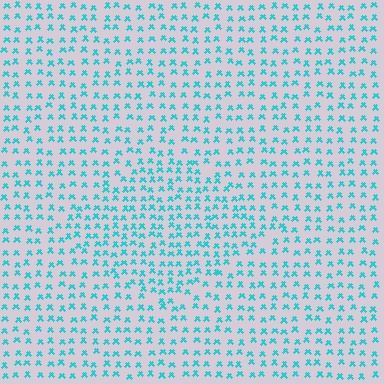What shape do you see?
I see a diamond.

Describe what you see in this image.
The image contains small cyan elements arranged at two different densities. A diamond-shaped region is visible where the elements are more densely packed than the surrounding area.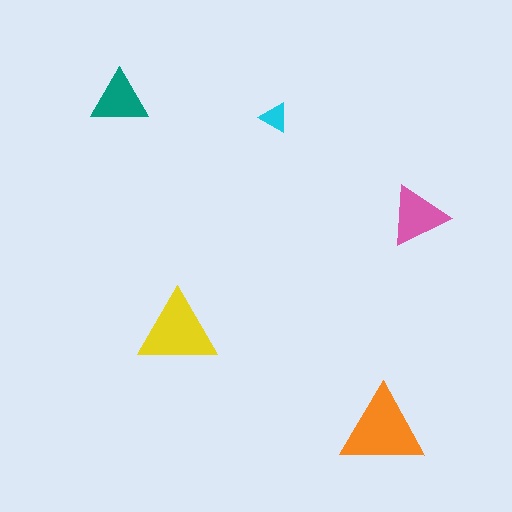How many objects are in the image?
There are 5 objects in the image.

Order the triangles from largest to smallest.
the orange one, the yellow one, the pink one, the teal one, the cyan one.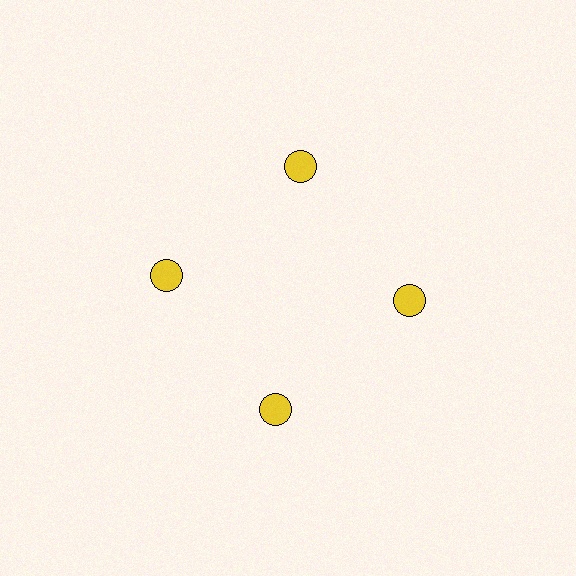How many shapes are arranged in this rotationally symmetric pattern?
There are 4 shapes, arranged in 4 groups of 1.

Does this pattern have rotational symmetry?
Yes, this pattern has 4-fold rotational symmetry. It looks the same after rotating 90 degrees around the center.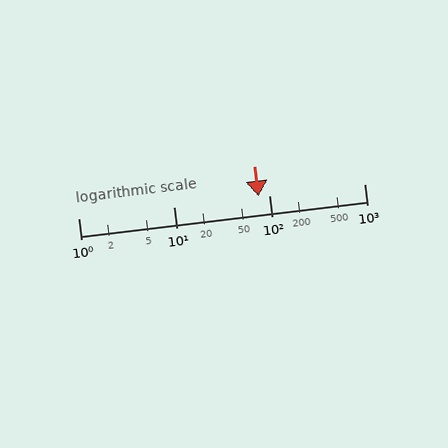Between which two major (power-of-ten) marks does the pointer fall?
The pointer is between 10 and 100.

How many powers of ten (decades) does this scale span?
The scale spans 3 decades, from 1 to 1000.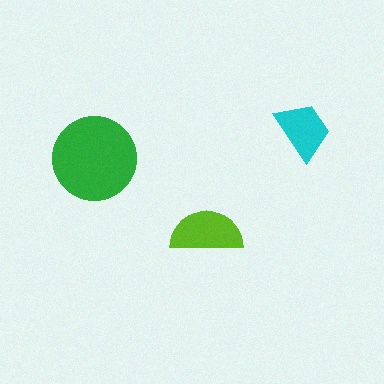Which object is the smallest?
The cyan trapezoid.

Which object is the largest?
The green circle.